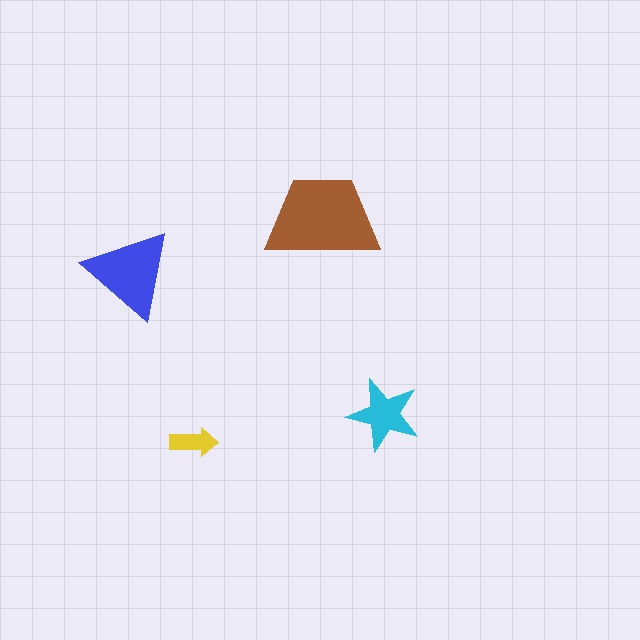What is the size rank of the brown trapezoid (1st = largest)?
1st.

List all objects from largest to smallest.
The brown trapezoid, the blue triangle, the cyan star, the yellow arrow.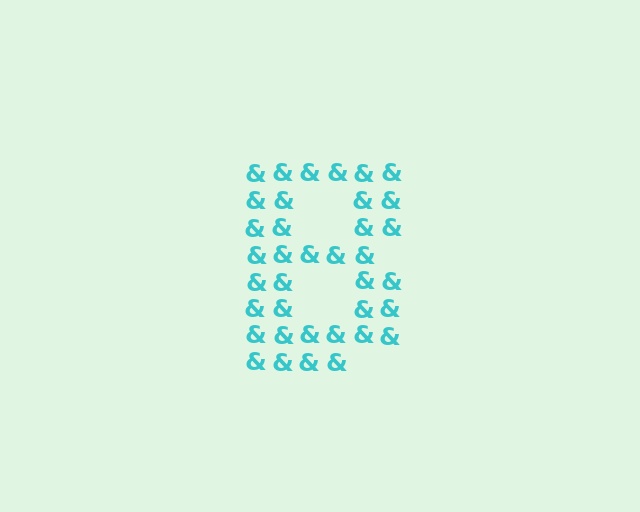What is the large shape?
The large shape is the letter B.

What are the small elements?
The small elements are ampersands.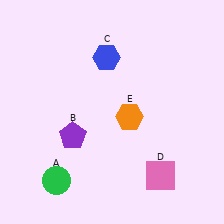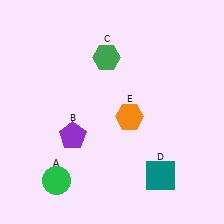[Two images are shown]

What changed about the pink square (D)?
In Image 1, D is pink. In Image 2, it changed to teal.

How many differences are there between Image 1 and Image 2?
There are 2 differences between the two images.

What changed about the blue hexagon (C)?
In Image 1, C is blue. In Image 2, it changed to green.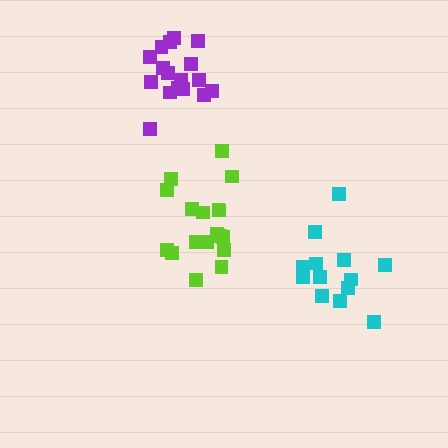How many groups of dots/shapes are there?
There are 3 groups.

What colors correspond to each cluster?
The clusters are colored: lime, purple, cyan.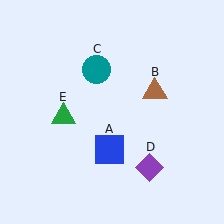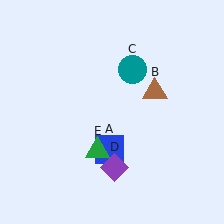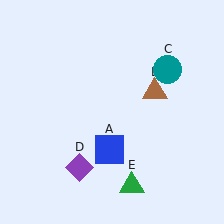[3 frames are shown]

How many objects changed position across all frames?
3 objects changed position: teal circle (object C), purple diamond (object D), green triangle (object E).